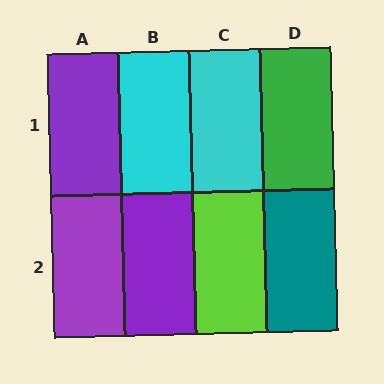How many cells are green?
1 cell is green.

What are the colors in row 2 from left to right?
Purple, purple, lime, teal.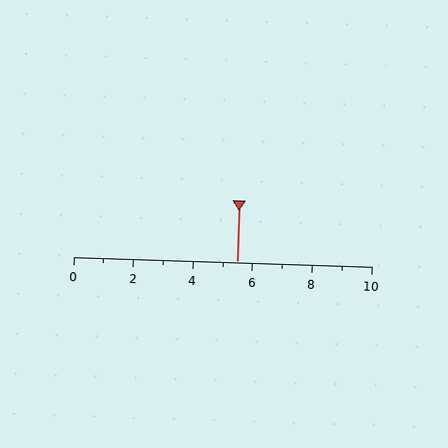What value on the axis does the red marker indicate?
The marker indicates approximately 5.5.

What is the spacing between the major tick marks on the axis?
The major ticks are spaced 2 apart.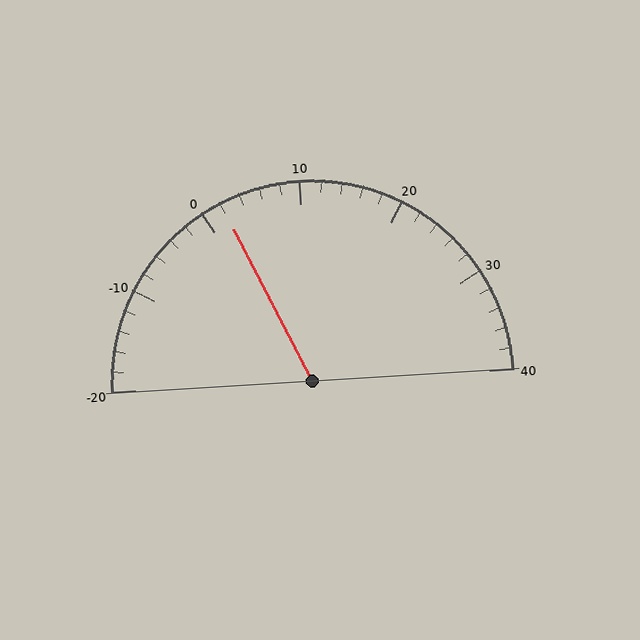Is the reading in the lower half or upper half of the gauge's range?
The reading is in the lower half of the range (-20 to 40).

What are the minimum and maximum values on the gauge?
The gauge ranges from -20 to 40.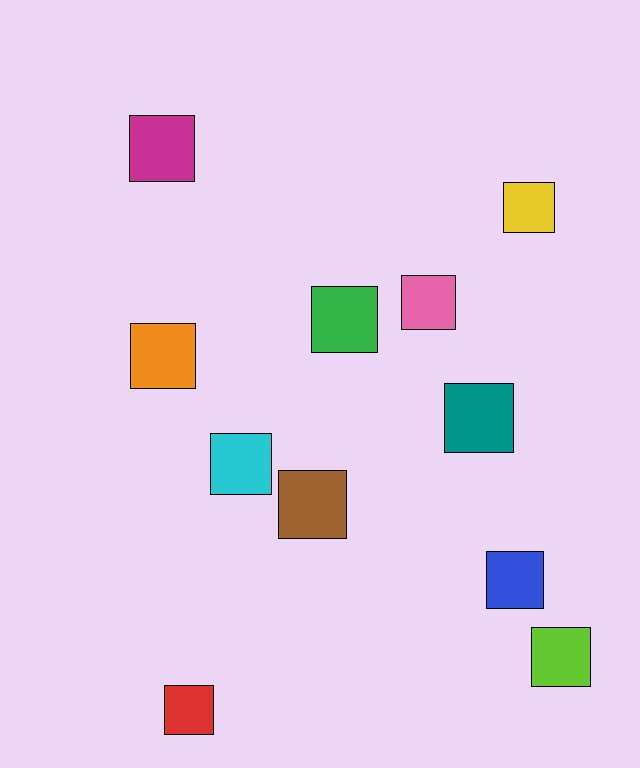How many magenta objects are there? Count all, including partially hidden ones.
There is 1 magenta object.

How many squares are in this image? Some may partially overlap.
There are 11 squares.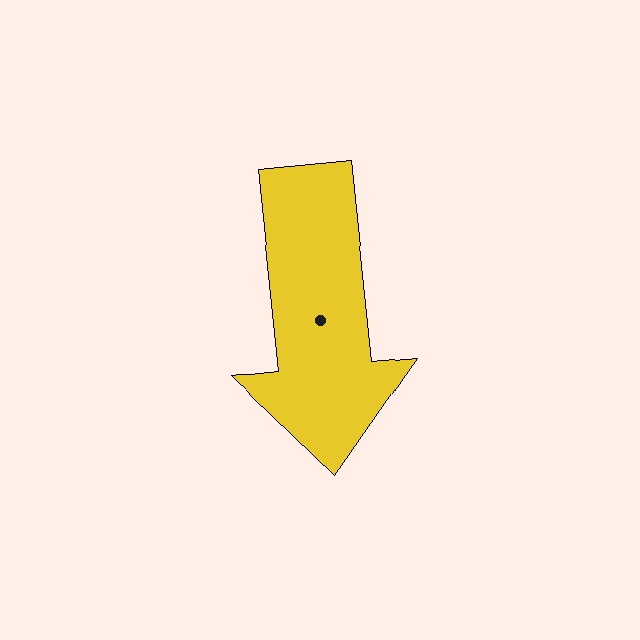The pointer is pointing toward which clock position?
Roughly 6 o'clock.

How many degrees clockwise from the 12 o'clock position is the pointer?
Approximately 174 degrees.